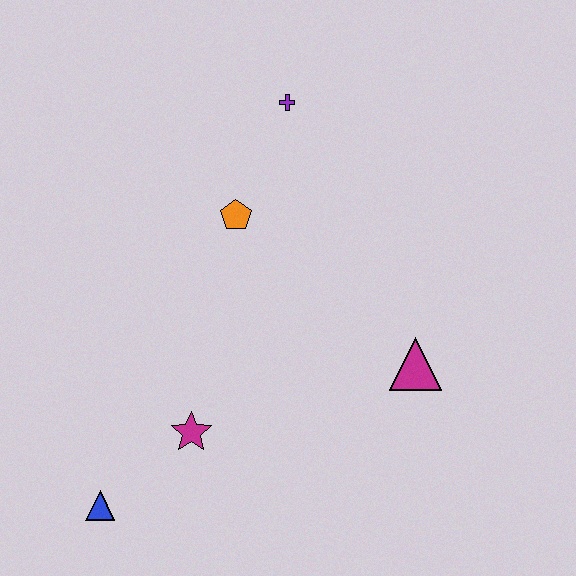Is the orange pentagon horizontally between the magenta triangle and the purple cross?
No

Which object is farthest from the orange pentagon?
The blue triangle is farthest from the orange pentagon.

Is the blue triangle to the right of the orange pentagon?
No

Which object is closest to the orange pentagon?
The purple cross is closest to the orange pentagon.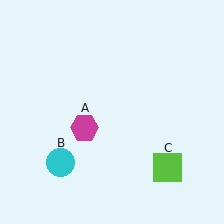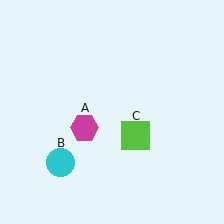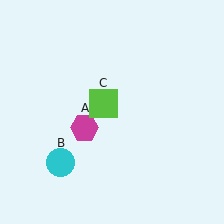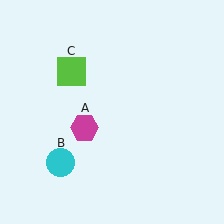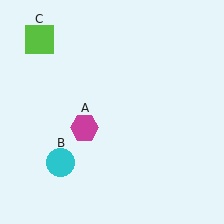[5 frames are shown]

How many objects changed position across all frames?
1 object changed position: lime square (object C).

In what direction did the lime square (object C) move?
The lime square (object C) moved up and to the left.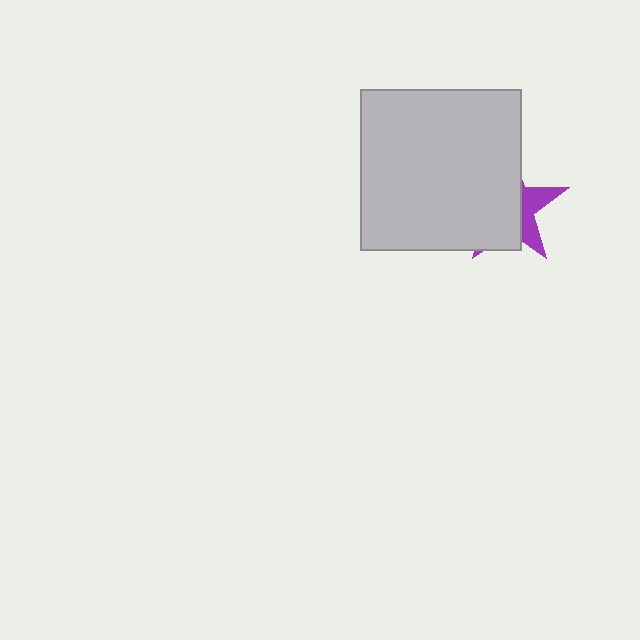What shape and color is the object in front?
The object in front is a light gray rectangle.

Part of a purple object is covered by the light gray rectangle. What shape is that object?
It is a star.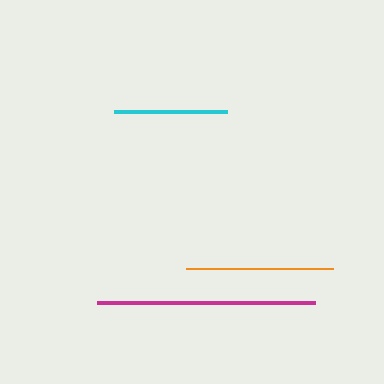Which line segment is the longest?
The magenta line is the longest at approximately 218 pixels.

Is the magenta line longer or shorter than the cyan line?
The magenta line is longer than the cyan line.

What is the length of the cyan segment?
The cyan segment is approximately 113 pixels long.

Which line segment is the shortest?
The cyan line is the shortest at approximately 113 pixels.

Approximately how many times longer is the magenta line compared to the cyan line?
The magenta line is approximately 1.9 times the length of the cyan line.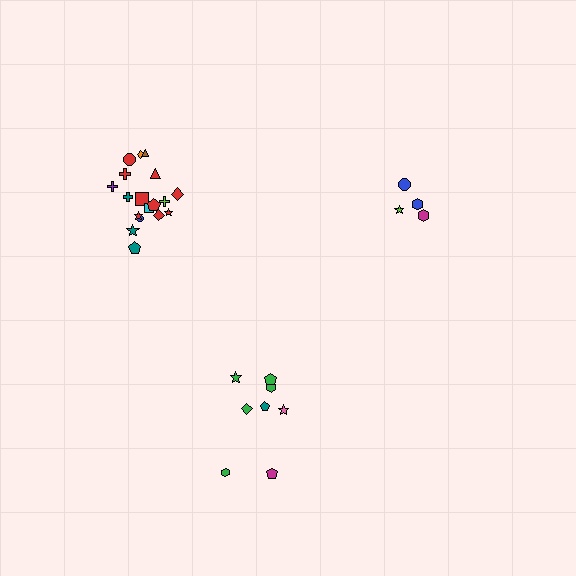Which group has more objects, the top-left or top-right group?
The top-left group.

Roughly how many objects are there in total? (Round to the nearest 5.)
Roughly 30 objects in total.